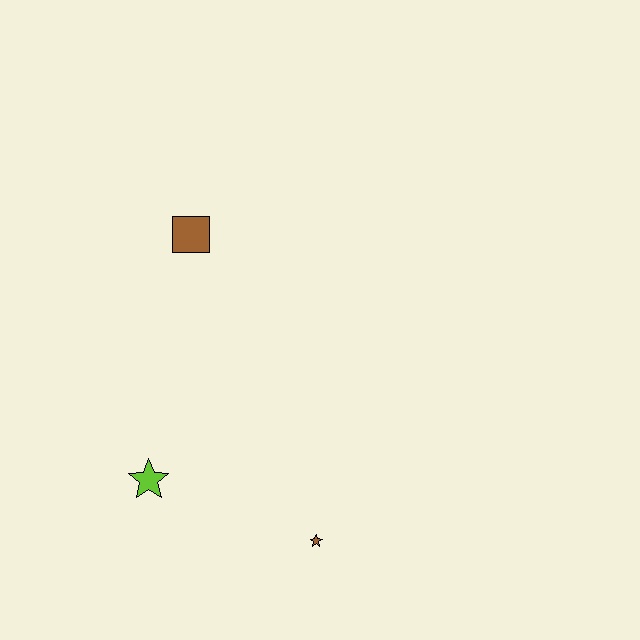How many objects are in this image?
There are 3 objects.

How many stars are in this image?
There are 2 stars.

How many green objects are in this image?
There are no green objects.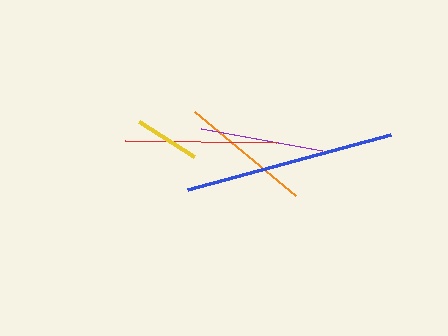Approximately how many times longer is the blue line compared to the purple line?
The blue line is approximately 1.7 times the length of the purple line.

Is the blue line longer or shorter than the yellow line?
The blue line is longer than the yellow line.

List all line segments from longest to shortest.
From longest to shortest: blue, red, orange, purple, yellow.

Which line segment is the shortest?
The yellow line is the shortest at approximately 65 pixels.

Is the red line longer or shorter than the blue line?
The blue line is longer than the red line.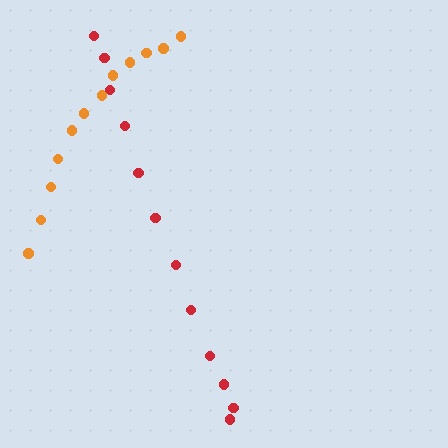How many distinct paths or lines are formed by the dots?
There are 2 distinct paths.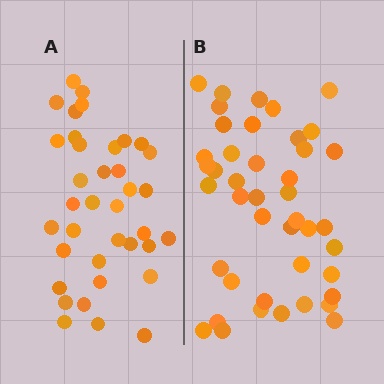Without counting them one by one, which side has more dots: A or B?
Region B (the right region) has more dots.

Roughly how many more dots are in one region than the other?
Region B has about 6 more dots than region A.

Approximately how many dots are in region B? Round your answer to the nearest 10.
About 40 dots. (The exact count is 43, which rounds to 40.)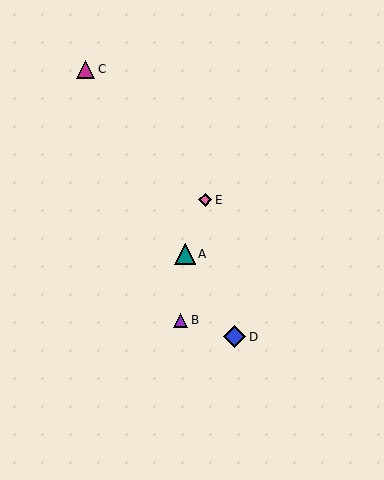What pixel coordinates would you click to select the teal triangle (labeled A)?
Click at (185, 254) to select the teal triangle A.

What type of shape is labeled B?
Shape B is a purple triangle.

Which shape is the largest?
The blue diamond (labeled D) is the largest.